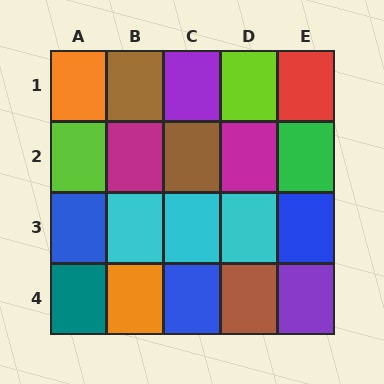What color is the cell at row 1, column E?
Red.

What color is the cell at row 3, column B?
Cyan.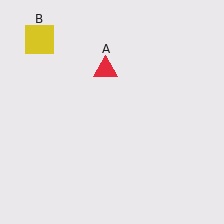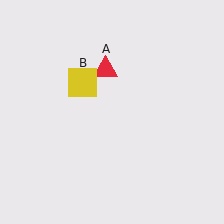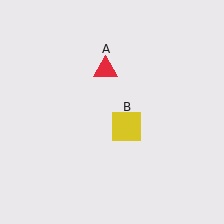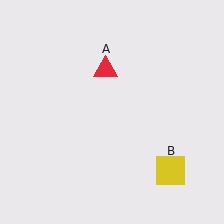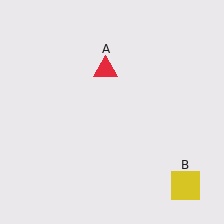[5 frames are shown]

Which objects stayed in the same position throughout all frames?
Red triangle (object A) remained stationary.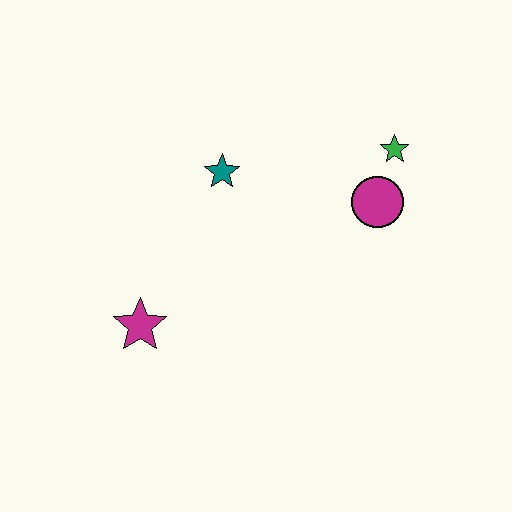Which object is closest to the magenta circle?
The green star is closest to the magenta circle.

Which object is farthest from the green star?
The magenta star is farthest from the green star.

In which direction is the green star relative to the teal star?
The green star is to the right of the teal star.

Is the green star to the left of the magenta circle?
No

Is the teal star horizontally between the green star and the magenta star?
Yes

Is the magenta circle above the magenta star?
Yes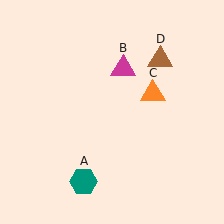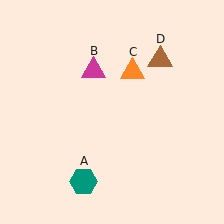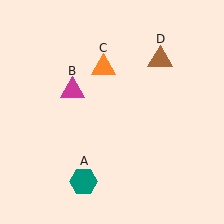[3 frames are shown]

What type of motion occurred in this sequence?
The magenta triangle (object B), orange triangle (object C) rotated counterclockwise around the center of the scene.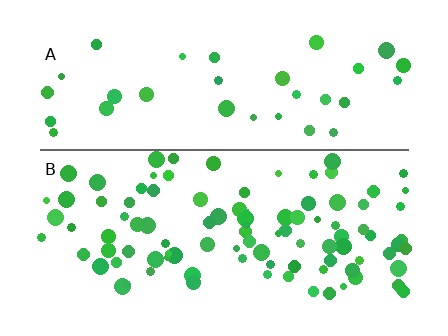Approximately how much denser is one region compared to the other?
Approximately 2.7× — region B over region A.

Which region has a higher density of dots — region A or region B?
B (the bottom).